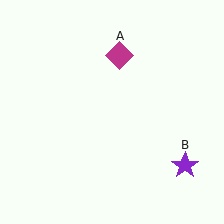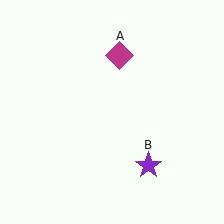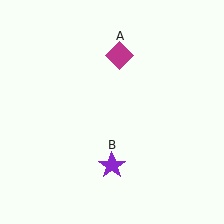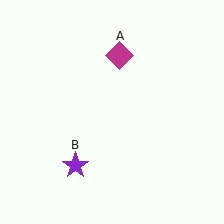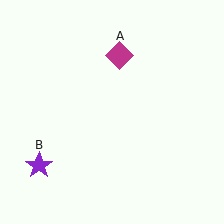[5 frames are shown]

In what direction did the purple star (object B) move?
The purple star (object B) moved left.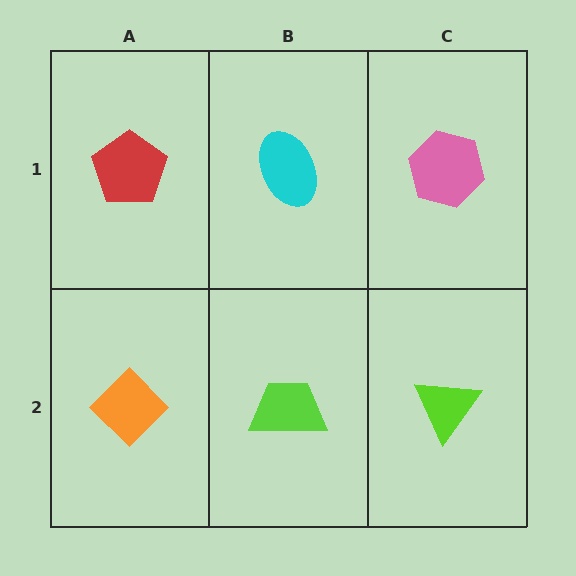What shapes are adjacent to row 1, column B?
A lime trapezoid (row 2, column B), a red pentagon (row 1, column A), a pink hexagon (row 1, column C).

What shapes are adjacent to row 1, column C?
A lime triangle (row 2, column C), a cyan ellipse (row 1, column B).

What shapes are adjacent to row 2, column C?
A pink hexagon (row 1, column C), a lime trapezoid (row 2, column B).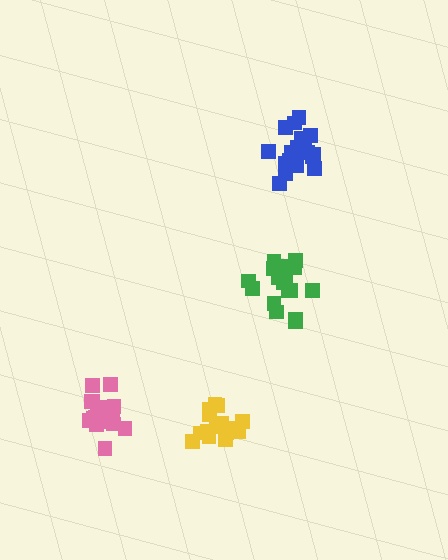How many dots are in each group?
Group 1: 21 dots, Group 2: 20 dots, Group 3: 15 dots, Group 4: 19 dots (75 total).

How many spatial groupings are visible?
There are 4 spatial groupings.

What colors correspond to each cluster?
The clusters are colored: blue, pink, yellow, green.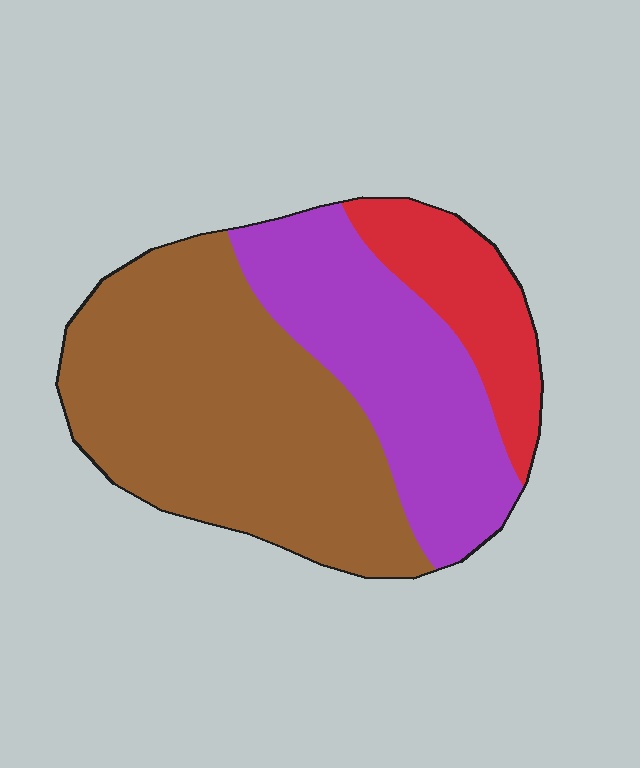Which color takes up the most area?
Brown, at roughly 50%.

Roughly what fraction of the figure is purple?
Purple takes up about one third (1/3) of the figure.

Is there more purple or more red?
Purple.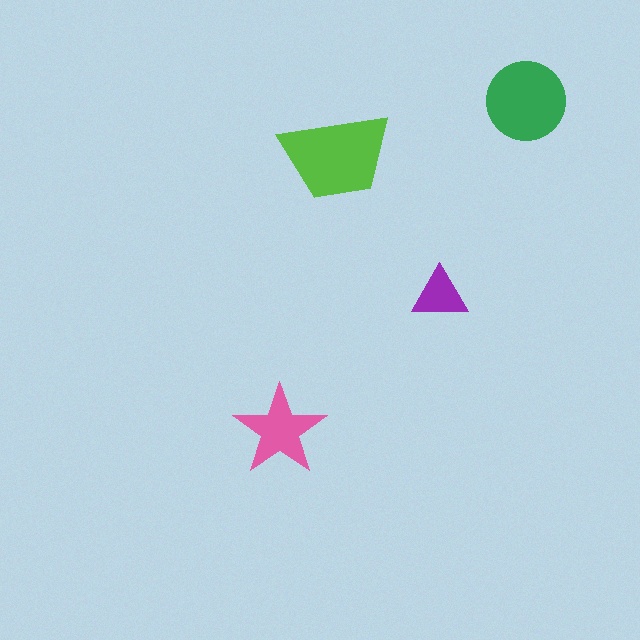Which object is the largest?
The lime trapezoid.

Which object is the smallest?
The purple triangle.